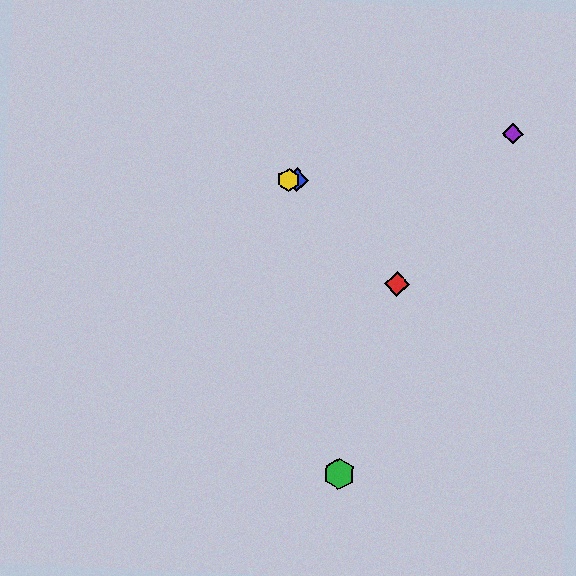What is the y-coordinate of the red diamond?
The red diamond is at y≈284.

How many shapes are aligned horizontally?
2 shapes (the blue diamond, the yellow hexagon) are aligned horizontally.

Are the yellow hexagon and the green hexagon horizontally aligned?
No, the yellow hexagon is at y≈180 and the green hexagon is at y≈474.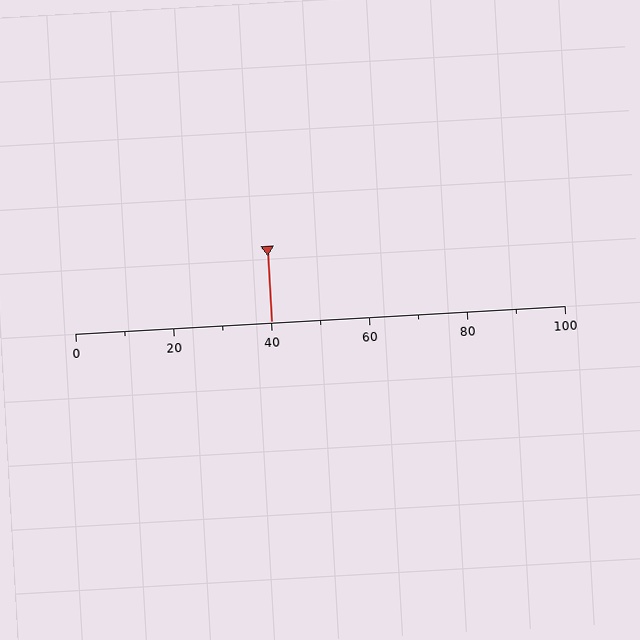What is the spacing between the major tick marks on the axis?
The major ticks are spaced 20 apart.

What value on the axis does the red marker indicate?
The marker indicates approximately 40.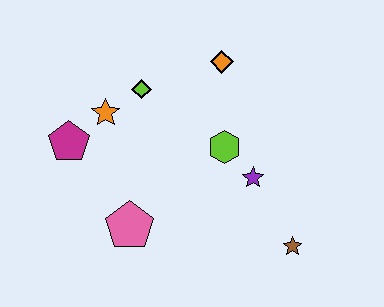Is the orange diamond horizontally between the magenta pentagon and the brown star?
Yes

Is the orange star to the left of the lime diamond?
Yes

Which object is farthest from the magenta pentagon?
The brown star is farthest from the magenta pentagon.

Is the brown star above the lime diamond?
No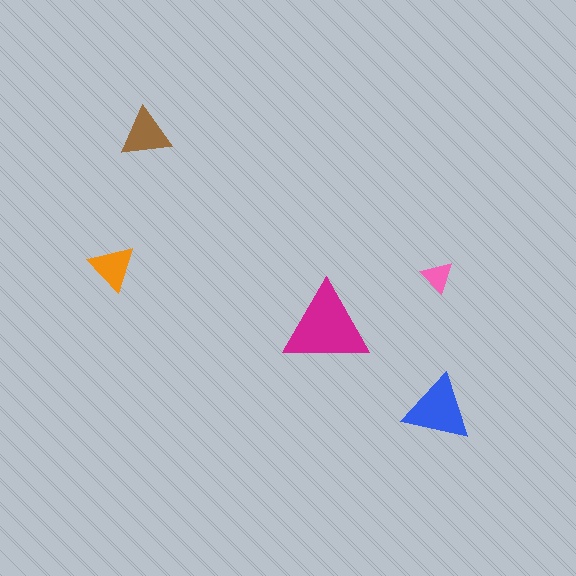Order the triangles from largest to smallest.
the magenta one, the blue one, the brown one, the orange one, the pink one.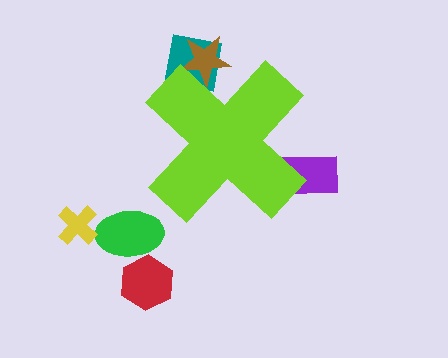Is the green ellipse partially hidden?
No, the green ellipse is fully visible.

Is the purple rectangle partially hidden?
Yes, the purple rectangle is partially hidden behind the lime cross.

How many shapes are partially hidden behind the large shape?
3 shapes are partially hidden.